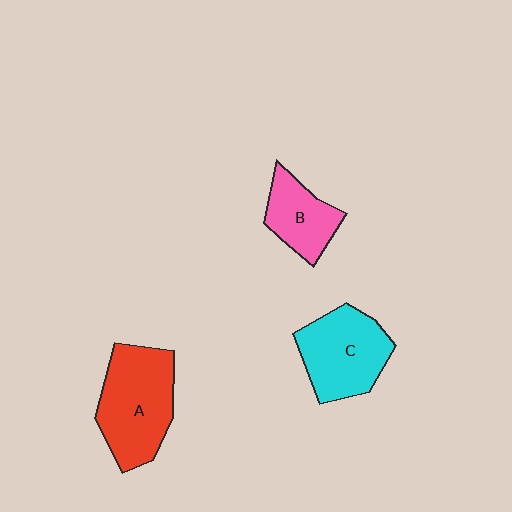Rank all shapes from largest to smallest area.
From largest to smallest: A (red), C (cyan), B (pink).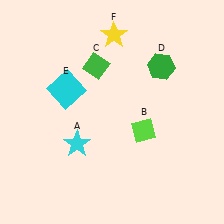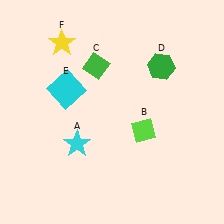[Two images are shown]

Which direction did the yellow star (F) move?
The yellow star (F) moved left.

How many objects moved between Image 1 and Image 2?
1 object moved between the two images.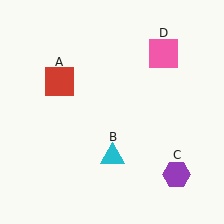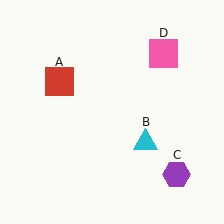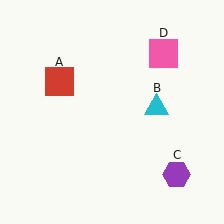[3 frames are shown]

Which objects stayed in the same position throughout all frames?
Red square (object A) and purple hexagon (object C) and pink square (object D) remained stationary.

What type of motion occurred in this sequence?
The cyan triangle (object B) rotated counterclockwise around the center of the scene.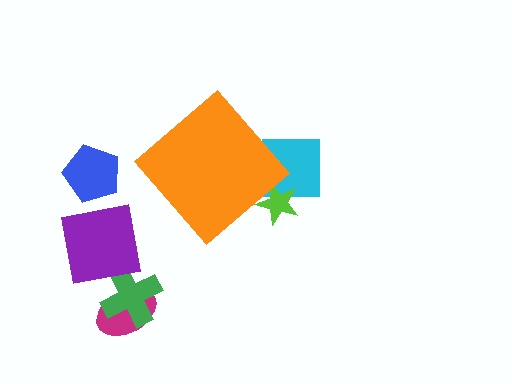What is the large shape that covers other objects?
An orange diamond.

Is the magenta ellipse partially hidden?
No, the magenta ellipse is fully visible.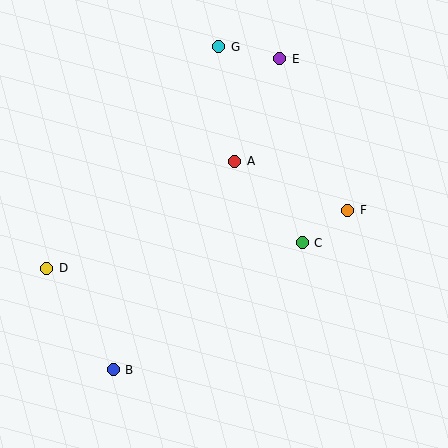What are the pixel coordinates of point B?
Point B is at (113, 370).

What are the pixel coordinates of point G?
Point G is at (219, 47).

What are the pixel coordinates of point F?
Point F is at (348, 210).